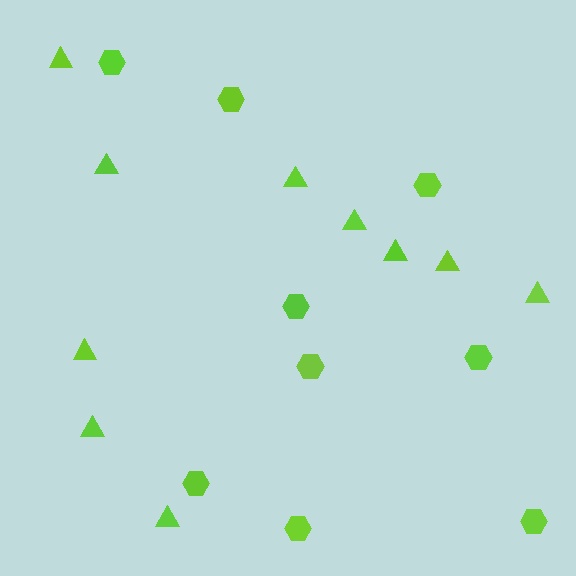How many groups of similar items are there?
There are 2 groups: one group of triangles (10) and one group of hexagons (9).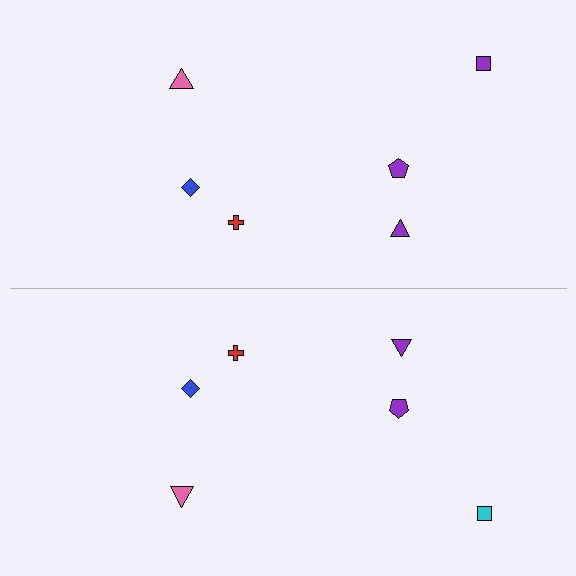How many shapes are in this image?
There are 12 shapes in this image.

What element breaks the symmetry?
The cyan square on the bottom side breaks the symmetry — its mirror counterpart is purple.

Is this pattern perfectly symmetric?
No, the pattern is not perfectly symmetric. The cyan square on the bottom side breaks the symmetry — its mirror counterpart is purple.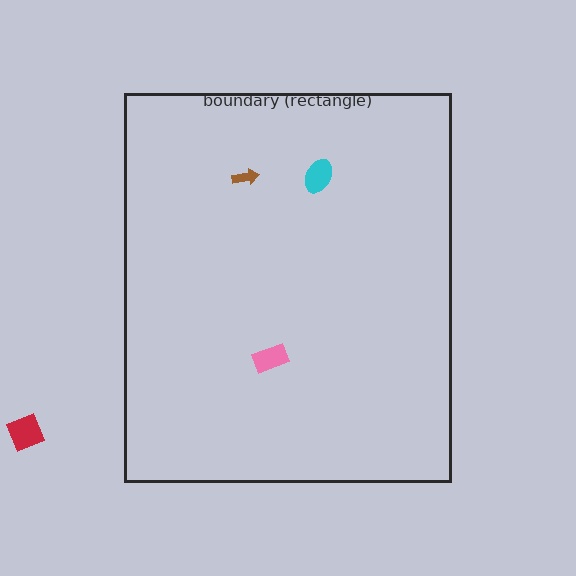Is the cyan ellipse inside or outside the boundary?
Inside.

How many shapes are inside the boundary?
3 inside, 1 outside.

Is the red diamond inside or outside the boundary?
Outside.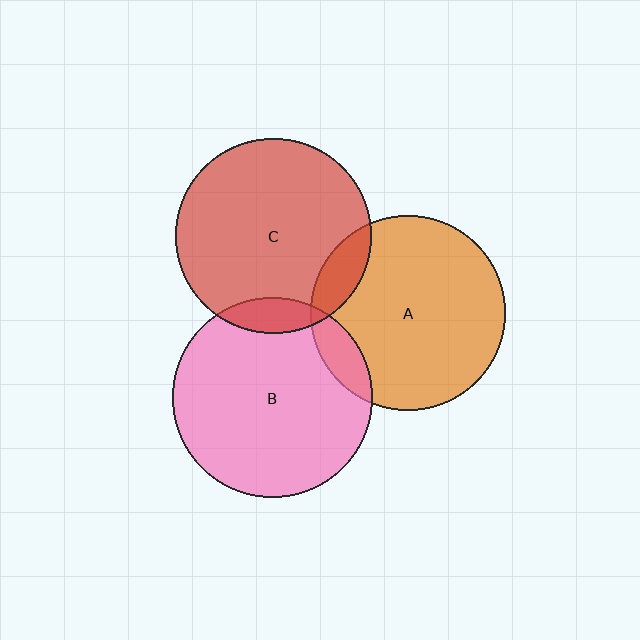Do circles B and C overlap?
Yes.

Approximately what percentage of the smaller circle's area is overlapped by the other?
Approximately 10%.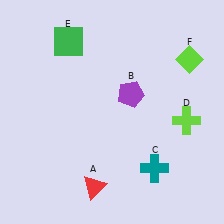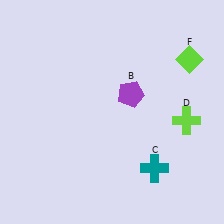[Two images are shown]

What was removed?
The red triangle (A), the green square (E) were removed in Image 2.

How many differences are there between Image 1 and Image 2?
There are 2 differences between the two images.